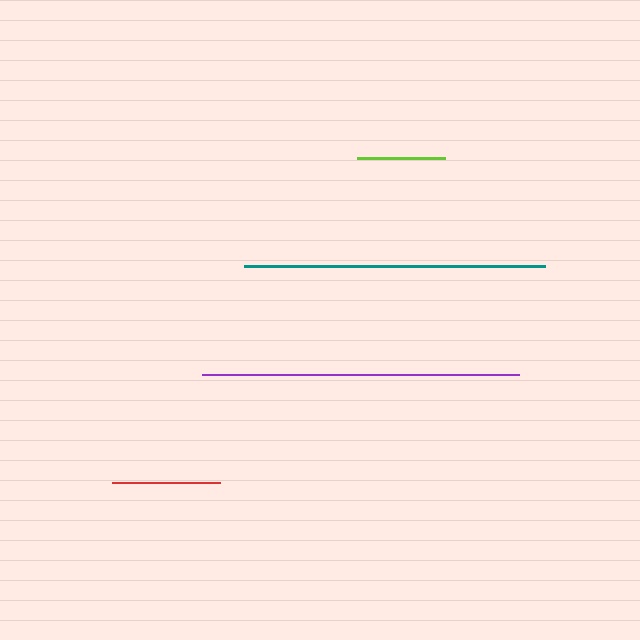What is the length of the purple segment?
The purple segment is approximately 317 pixels long.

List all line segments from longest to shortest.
From longest to shortest: purple, teal, red, lime.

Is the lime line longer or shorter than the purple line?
The purple line is longer than the lime line.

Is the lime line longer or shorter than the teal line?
The teal line is longer than the lime line.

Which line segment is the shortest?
The lime line is the shortest at approximately 88 pixels.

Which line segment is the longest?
The purple line is the longest at approximately 317 pixels.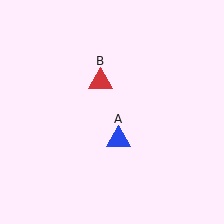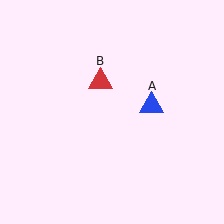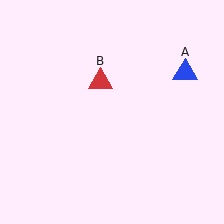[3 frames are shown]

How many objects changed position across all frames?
1 object changed position: blue triangle (object A).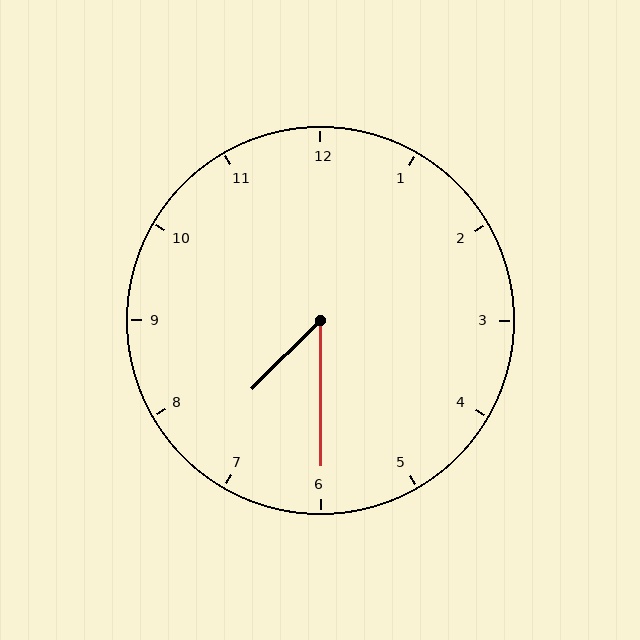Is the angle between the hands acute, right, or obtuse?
It is acute.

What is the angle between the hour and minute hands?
Approximately 45 degrees.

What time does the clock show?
7:30.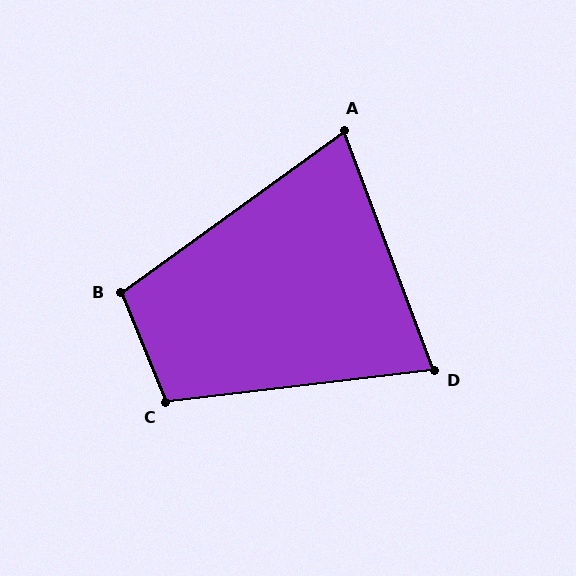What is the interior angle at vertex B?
Approximately 104 degrees (obtuse).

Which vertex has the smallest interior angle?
A, at approximately 75 degrees.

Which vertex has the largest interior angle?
C, at approximately 105 degrees.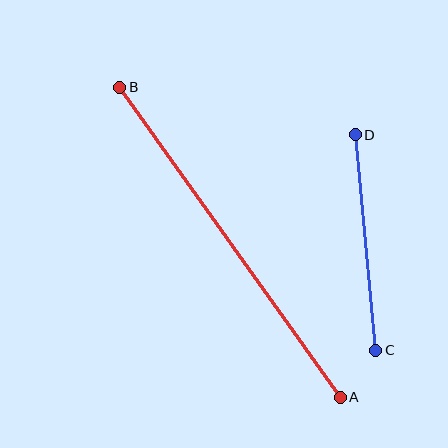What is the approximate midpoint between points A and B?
The midpoint is at approximately (230, 242) pixels.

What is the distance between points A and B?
The distance is approximately 381 pixels.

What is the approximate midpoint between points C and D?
The midpoint is at approximately (366, 242) pixels.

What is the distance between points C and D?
The distance is approximately 216 pixels.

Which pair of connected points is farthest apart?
Points A and B are farthest apart.